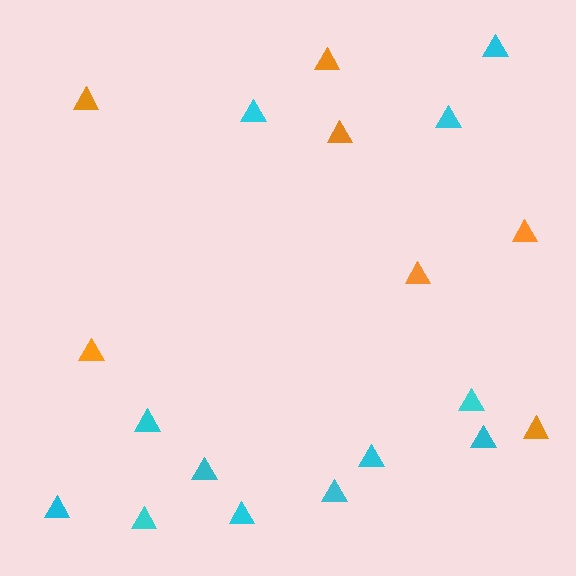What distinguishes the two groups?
There are 2 groups: one group of orange triangles (7) and one group of cyan triangles (12).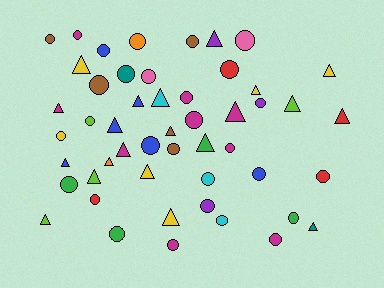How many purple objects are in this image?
There are 3 purple objects.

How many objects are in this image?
There are 50 objects.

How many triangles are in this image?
There are 21 triangles.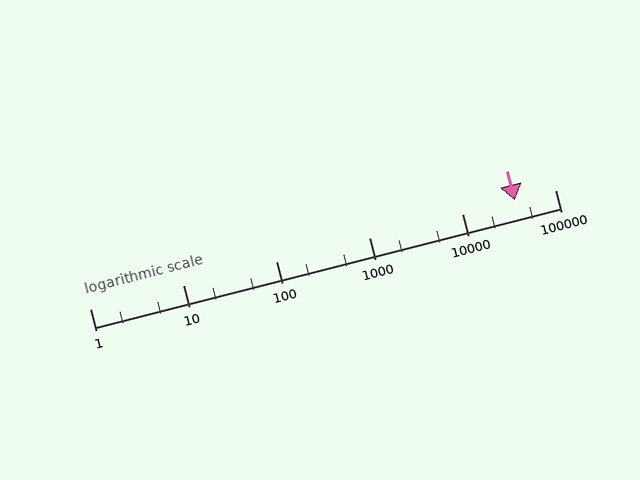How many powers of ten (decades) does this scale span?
The scale spans 5 decades, from 1 to 100000.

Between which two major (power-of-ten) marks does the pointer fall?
The pointer is between 10000 and 100000.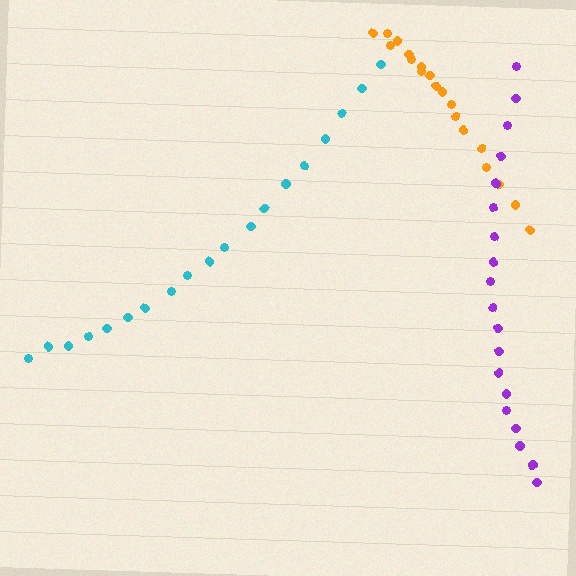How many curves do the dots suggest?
There are 3 distinct paths.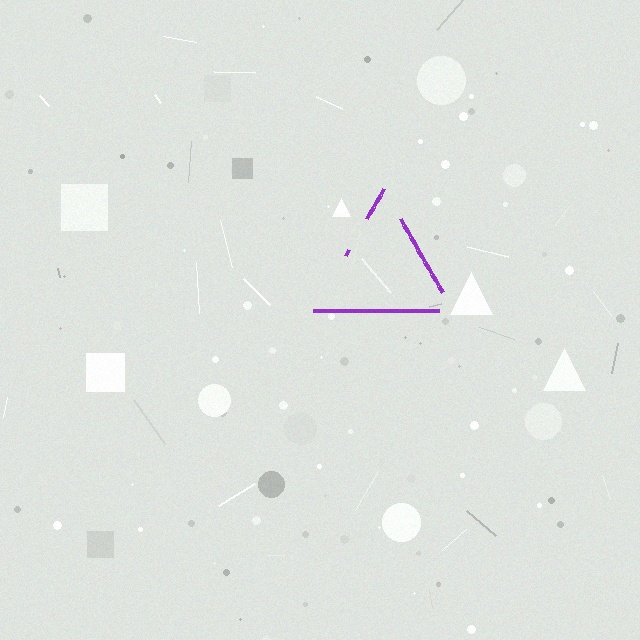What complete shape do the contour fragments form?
The contour fragments form a triangle.